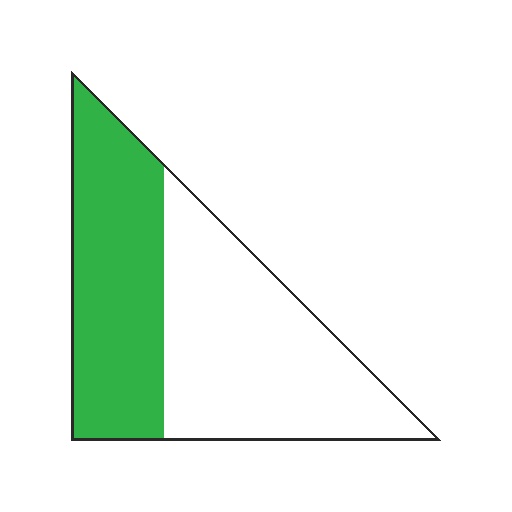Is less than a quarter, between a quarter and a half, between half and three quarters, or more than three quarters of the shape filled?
Between a quarter and a half.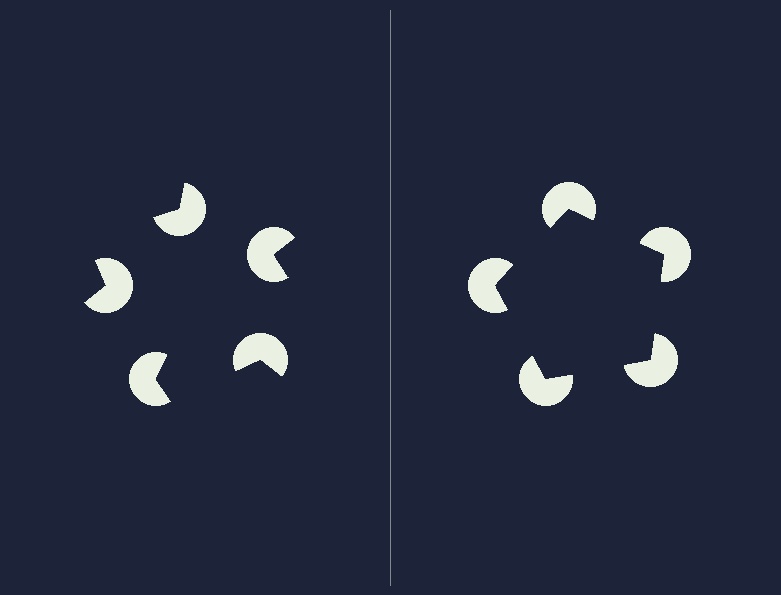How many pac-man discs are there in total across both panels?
10 — 5 on each side.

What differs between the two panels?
The pac-man discs are positioned identically on both sides; only the wedge orientations differ. On the right they align to a pentagon; on the left they are misaligned.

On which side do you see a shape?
An illusory pentagon appears on the right side. On the left side the wedge cuts are rotated, so no coherent shape forms.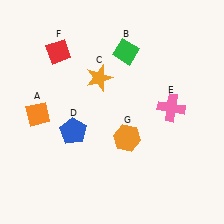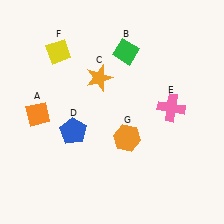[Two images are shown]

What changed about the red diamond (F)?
In Image 1, F is red. In Image 2, it changed to yellow.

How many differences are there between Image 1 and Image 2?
There is 1 difference between the two images.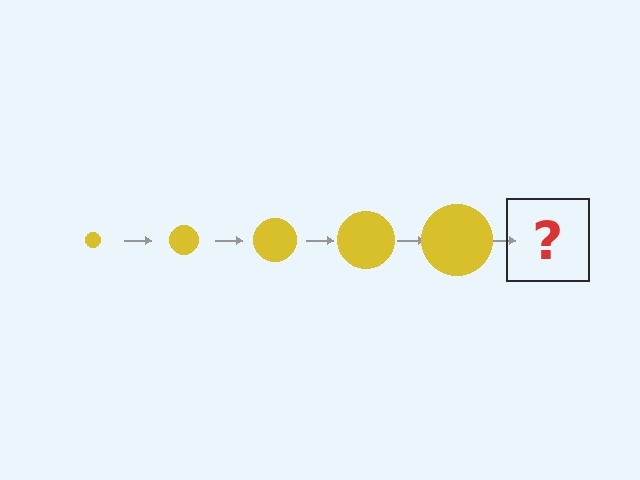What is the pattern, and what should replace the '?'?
The pattern is that the circle gets progressively larger each step. The '?' should be a yellow circle, larger than the previous one.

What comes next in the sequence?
The next element should be a yellow circle, larger than the previous one.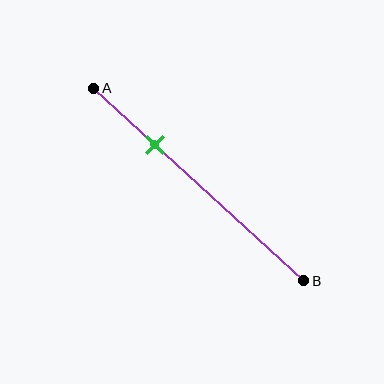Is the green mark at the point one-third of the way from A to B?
No, the mark is at about 30% from A, not at the 33% one-third point.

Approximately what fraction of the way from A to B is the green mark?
The green mark is approximately 30% of the way from A to B.